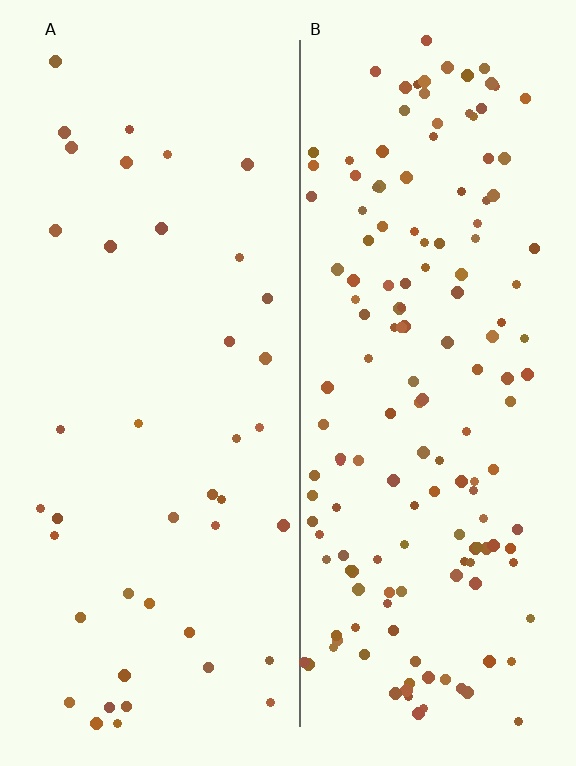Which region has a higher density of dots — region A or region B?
B (the right).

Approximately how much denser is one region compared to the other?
Approximately 3.8× — region B over region A.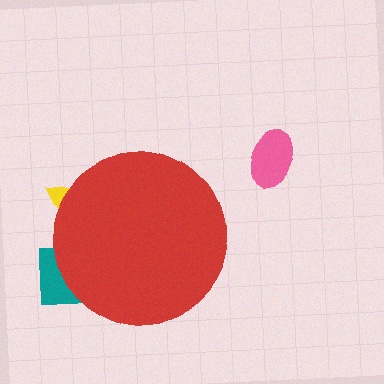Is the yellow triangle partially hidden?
Yes, the yellow triangle is partially hidden behind the red circle.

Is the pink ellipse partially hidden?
No, the pink ellipse is fully visible.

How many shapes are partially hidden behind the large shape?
2 shapes are partially hidden.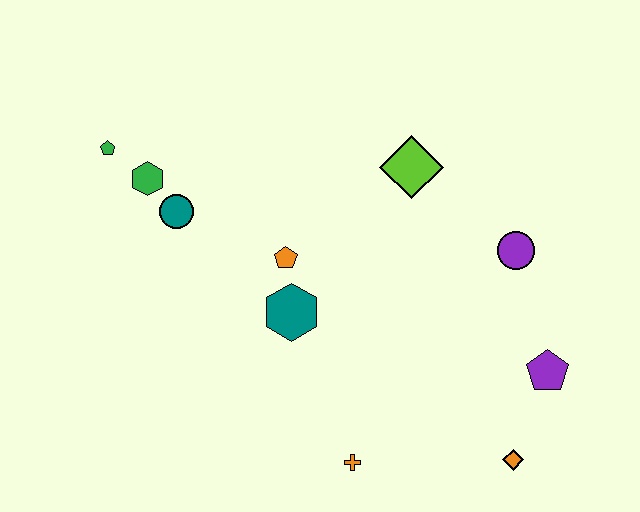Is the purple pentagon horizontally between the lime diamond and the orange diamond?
No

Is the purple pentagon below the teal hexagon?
Yes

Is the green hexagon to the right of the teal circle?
No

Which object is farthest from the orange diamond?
The green pentagon is farthest from the orange diamond.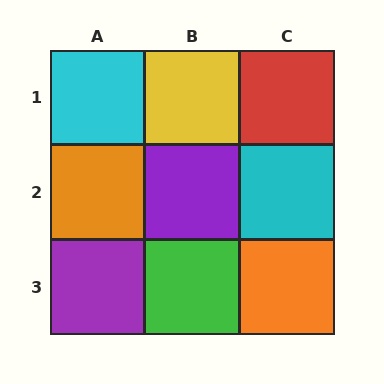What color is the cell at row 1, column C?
Red.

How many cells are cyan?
2 cells are cyan.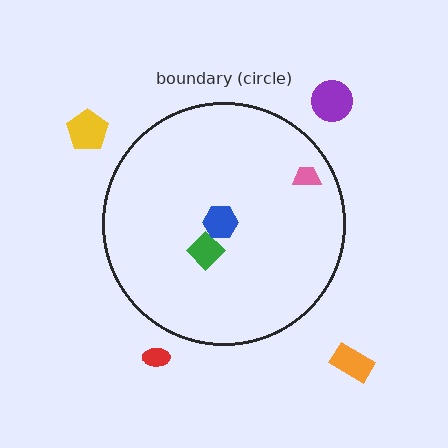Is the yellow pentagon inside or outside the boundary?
Outside.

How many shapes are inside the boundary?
3 inside, 4 outside.